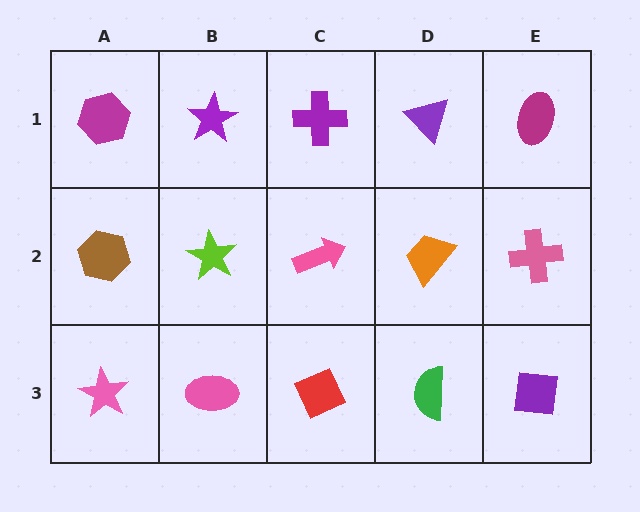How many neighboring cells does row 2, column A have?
3.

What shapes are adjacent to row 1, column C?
A pink arrow (row 2, column C), a purple star (row 1, column B), a purple triangle (row 1, column D).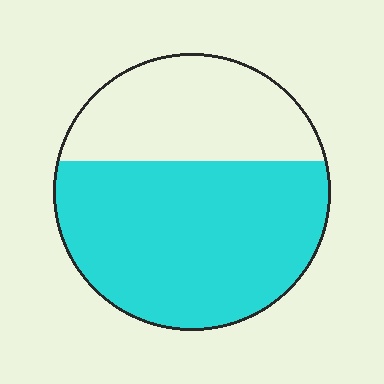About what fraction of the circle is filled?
About five eighths (5/8).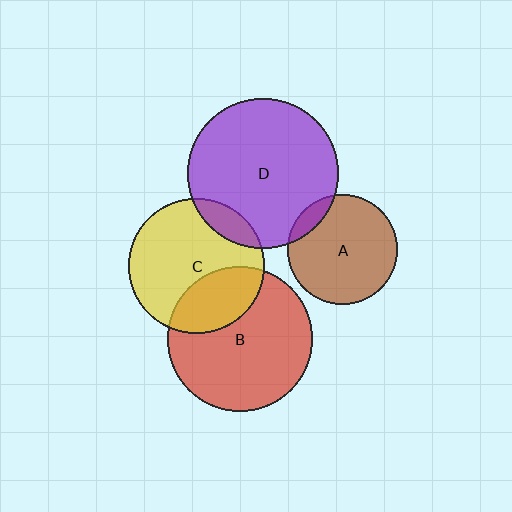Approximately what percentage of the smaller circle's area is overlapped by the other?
Approximately 10%.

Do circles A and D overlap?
Yes.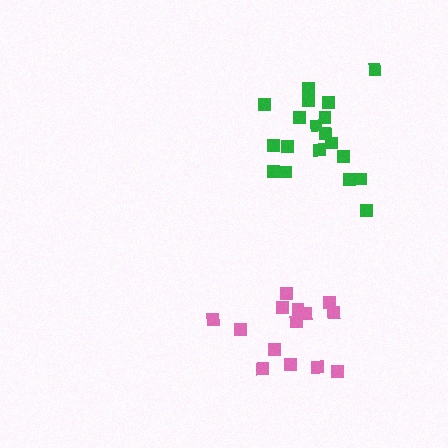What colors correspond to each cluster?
The clusters are colored: pink, green.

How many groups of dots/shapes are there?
There are 2 groups.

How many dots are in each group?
Group 1: 14 dots, Group 2: 19 dots (33 total).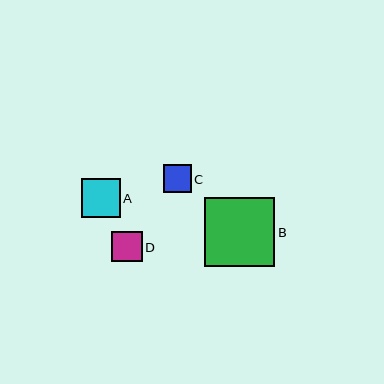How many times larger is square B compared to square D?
Square B is approximately 2.3 times the size of square D.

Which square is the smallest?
Square C is the smallest with a size of approximately 28 pixels.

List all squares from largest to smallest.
From largest to smallest: B, A, D, C.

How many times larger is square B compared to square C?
Square B is approximately 2.5 times the size of square C.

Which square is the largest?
Square B is the largest with a size of approximately 70 pixels.